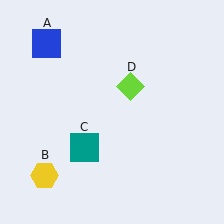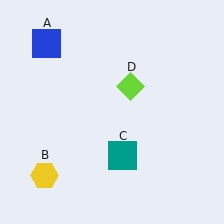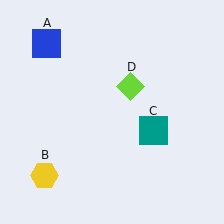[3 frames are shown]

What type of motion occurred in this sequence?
The teal square (object C) rotated counterclockwise around the center of the scene.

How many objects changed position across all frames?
1 object changed position: teal square (object C).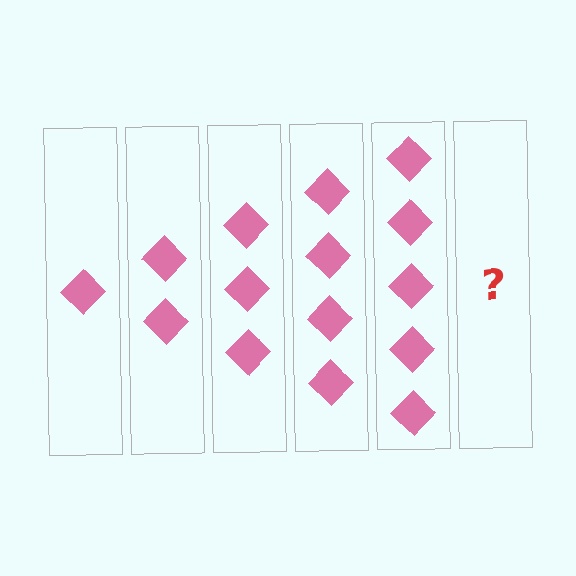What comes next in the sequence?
The next element should be 6 diamonds.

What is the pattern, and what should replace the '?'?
The pattern is that each step adds one more diamond. The '?' should be 6 diamonds.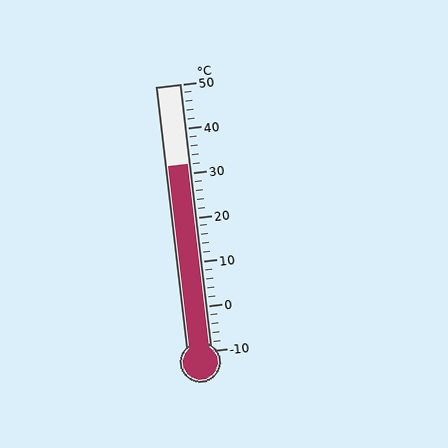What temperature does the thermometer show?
The thermometer shows approximately 32°C.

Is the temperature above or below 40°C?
The temperature is below 40°C.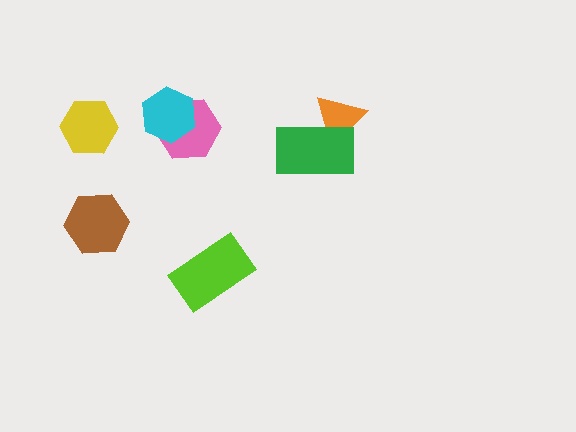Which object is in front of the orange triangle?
The green rectangle is in front of the orange triangle.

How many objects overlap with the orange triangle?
1 object overlaps with the orange triangle.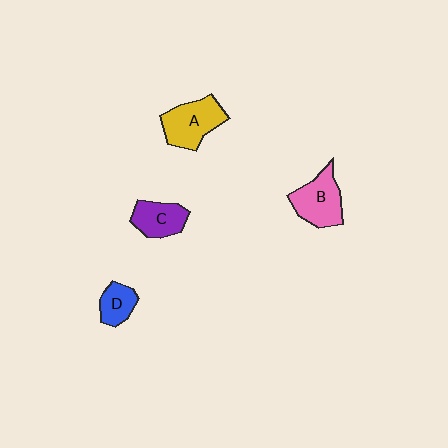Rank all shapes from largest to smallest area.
From largest to smallest: A (yellow), B (pink), C (purple), D (blue).